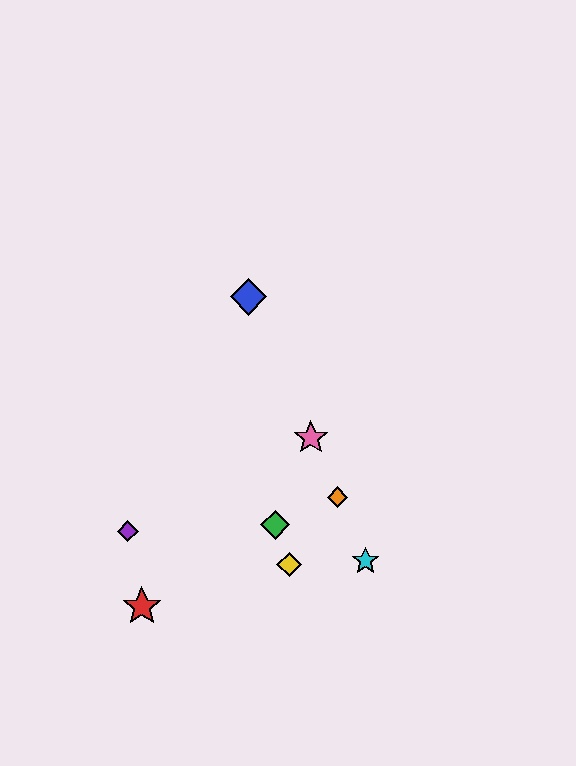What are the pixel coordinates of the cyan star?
The cyan star is at (365, 561).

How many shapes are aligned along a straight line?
4 shapes (the blue diamond, the orange diamond, the cyan star, the pink star) are aligned along a straight line.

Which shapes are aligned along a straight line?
The blue diamond, the orange diamond, the cyan star, the pink star are aligned along a straight line.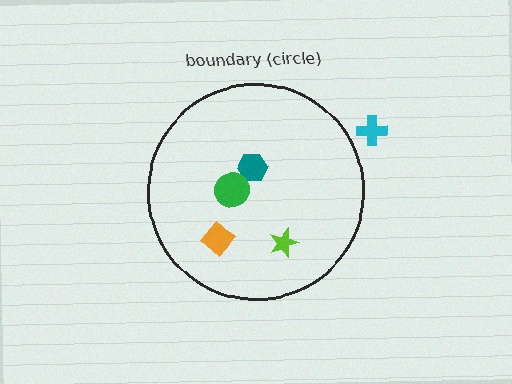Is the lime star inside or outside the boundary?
Inside.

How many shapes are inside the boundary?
4 inside, 1 outside.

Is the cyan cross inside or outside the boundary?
Outside.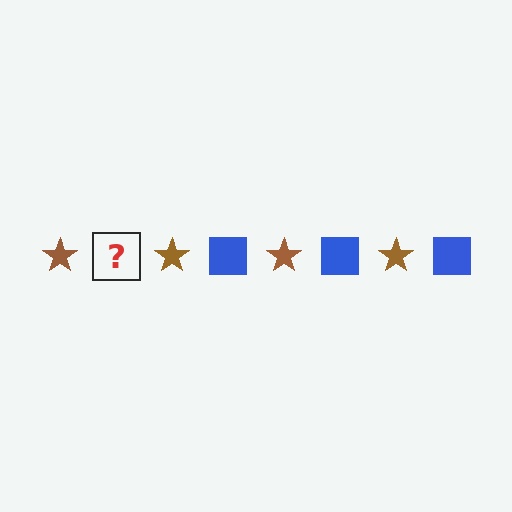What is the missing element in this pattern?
The missing element is a blue square.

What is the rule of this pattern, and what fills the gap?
The rule is that the pattern alternates between brown star and blue square. The gap should be filled with a blue square.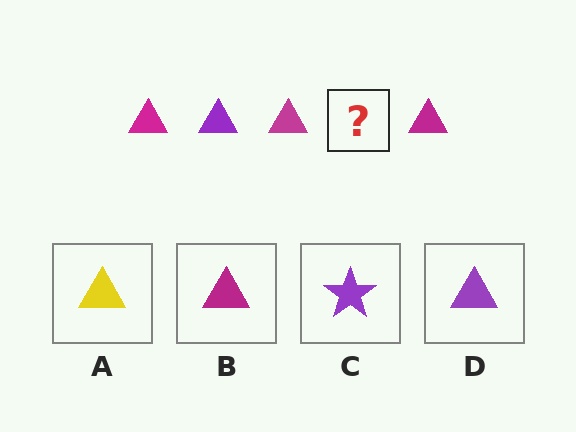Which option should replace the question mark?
Option D.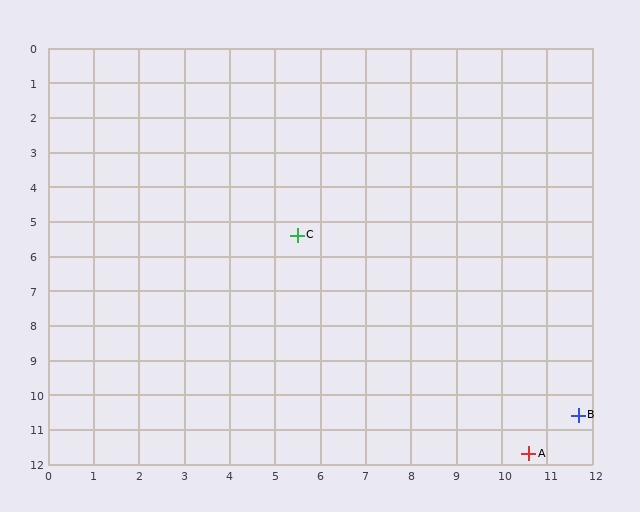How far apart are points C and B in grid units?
Points C and B are about 8.1 grid units apart.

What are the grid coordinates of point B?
Point B is at approximately (11.7, 10.6).